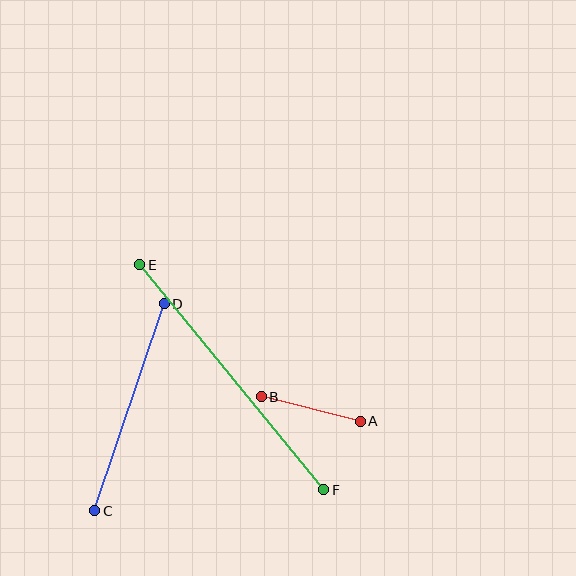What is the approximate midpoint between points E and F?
The midpoint is at approximately (232, 377) pixels.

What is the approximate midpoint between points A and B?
The midpoint is at approximately (311, 409) pixels.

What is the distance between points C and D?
The distance is approximately 218 pixels.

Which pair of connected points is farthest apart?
Points E and F are farthest apart.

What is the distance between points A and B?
The distance is approximately 102 pixels.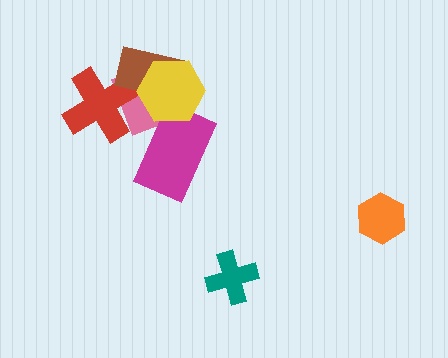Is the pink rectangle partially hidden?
Yes, it is partially covered by another shape.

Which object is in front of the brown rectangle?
The yellow hexagon is in front of the brown rectangle.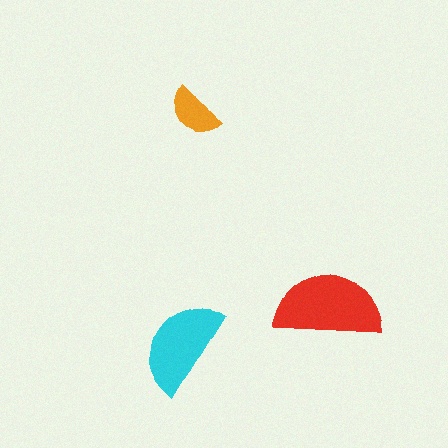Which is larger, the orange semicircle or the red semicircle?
The red one.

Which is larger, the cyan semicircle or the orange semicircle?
The cyan one.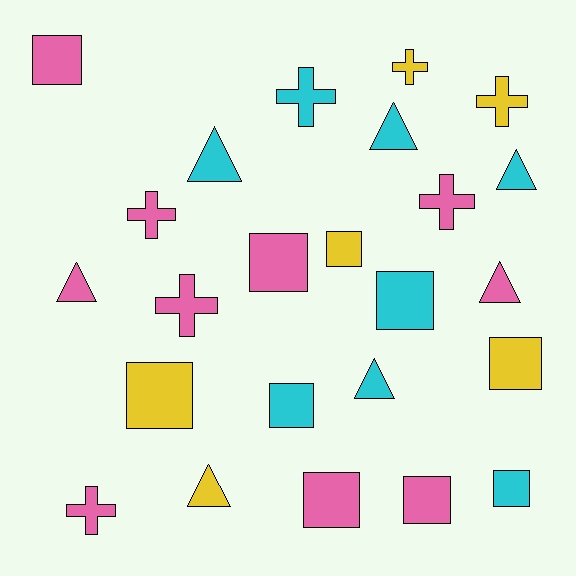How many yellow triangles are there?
There is 1 yellow triangle.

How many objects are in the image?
There are 24 objects.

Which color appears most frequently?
Pink, with 10 objects.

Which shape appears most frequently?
Square, with 10 objects.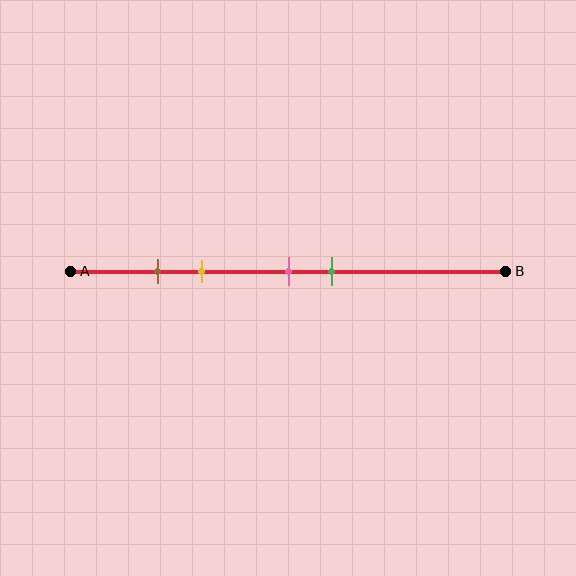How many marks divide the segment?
There are 4 marks dividing the segment.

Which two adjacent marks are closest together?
The brown and yellow marks are the closest adjacent pair.